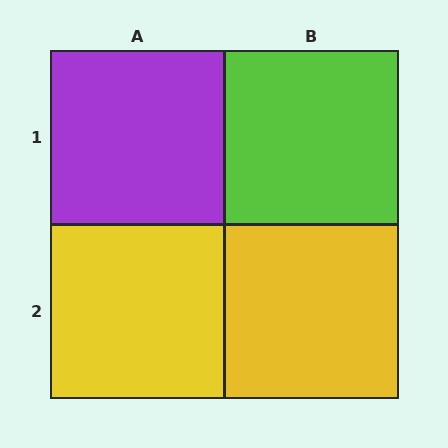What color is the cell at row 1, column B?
Lime.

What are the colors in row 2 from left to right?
Yellow, yellow.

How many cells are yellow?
2 cells are yellow.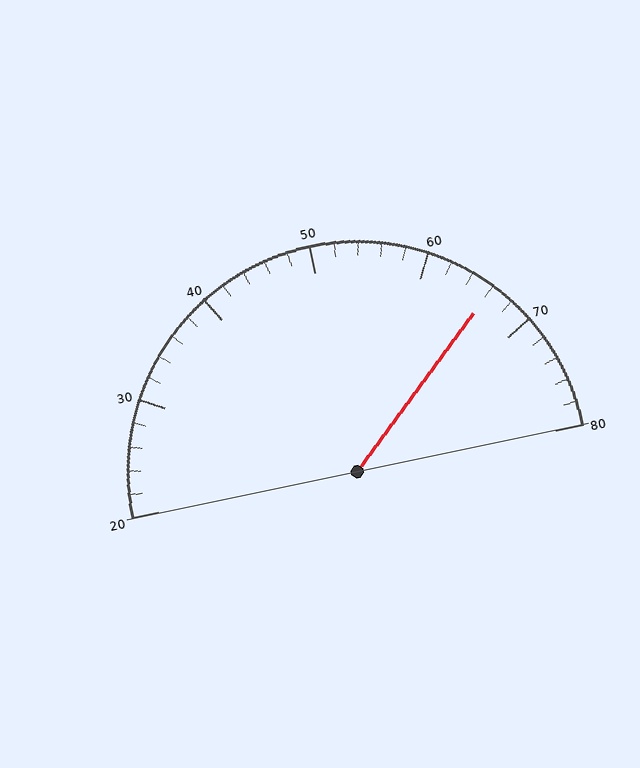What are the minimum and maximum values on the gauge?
The gauge ranges from 20 to 80.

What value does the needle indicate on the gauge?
The needle indicates approximately 66.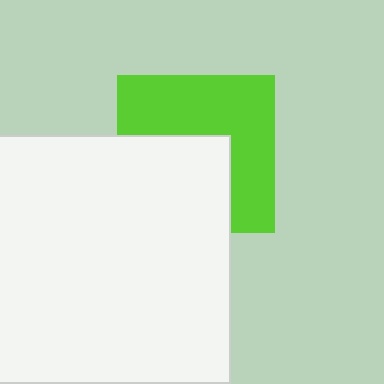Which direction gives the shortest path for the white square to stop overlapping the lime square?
Moving down gives the shortest separation.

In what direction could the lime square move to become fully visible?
The lime square could move up. That would shift it out from behind the white square entirely.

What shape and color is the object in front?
The object in front is a white square.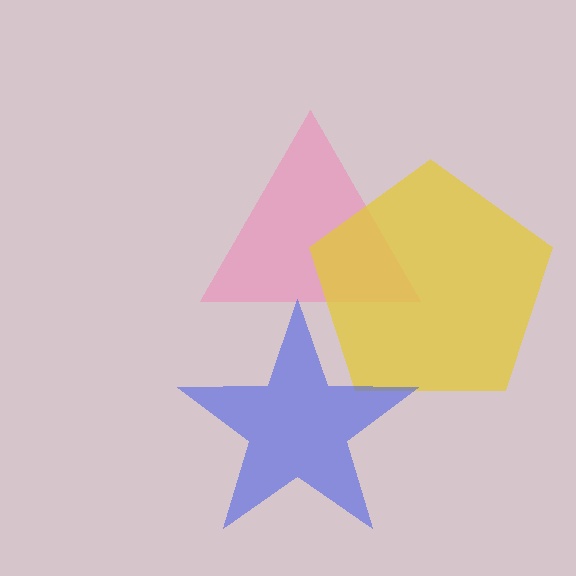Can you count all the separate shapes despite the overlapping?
Yes, there are 3 separate shapes.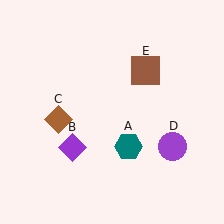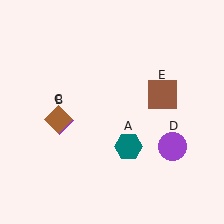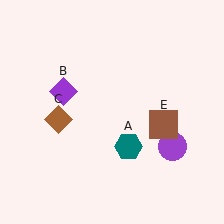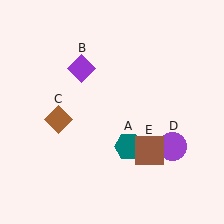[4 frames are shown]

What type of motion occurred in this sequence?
The purple diamond (object B), brown square (object E) rotated clockwise around the center of the scene.